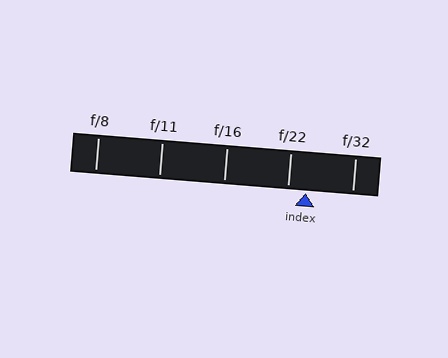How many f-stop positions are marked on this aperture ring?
There are 5 f-stop positions marked.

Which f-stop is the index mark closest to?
The index mark is closest to f/22.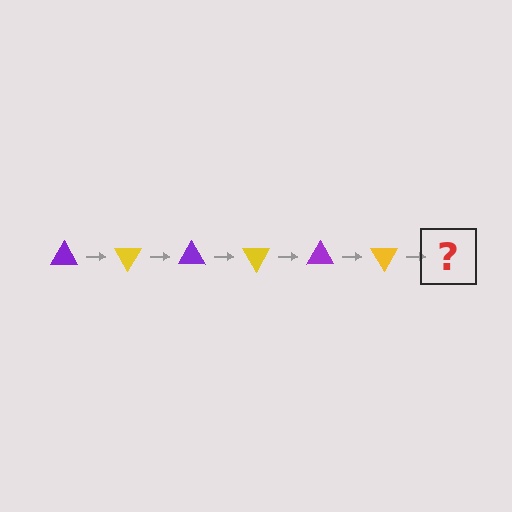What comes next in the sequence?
The next element should be a purple triangle, rotated 360 degrees from the start.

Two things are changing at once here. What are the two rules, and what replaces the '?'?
The two rules are that it rotates 60 degrees each step and the color cycles through purple and yellow. The '?' should be a purple triangle, rotated 360 degrees from the start.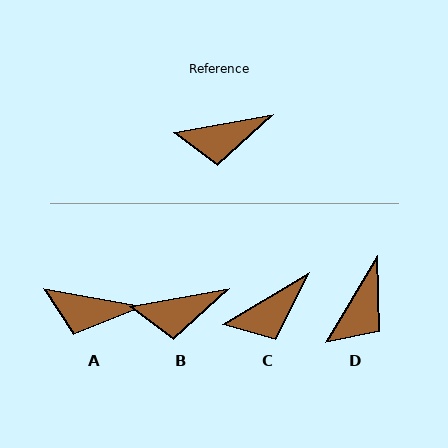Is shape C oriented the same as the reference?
No, it is off by about 21 degrees.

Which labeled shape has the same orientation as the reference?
B.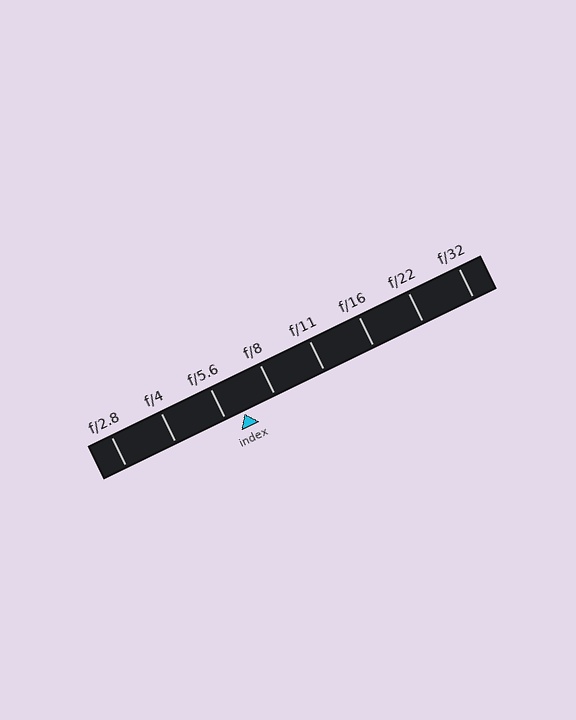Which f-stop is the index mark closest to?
The index mark is closest to f/5.6.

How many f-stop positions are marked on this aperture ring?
There are 8 f-stop positions marked.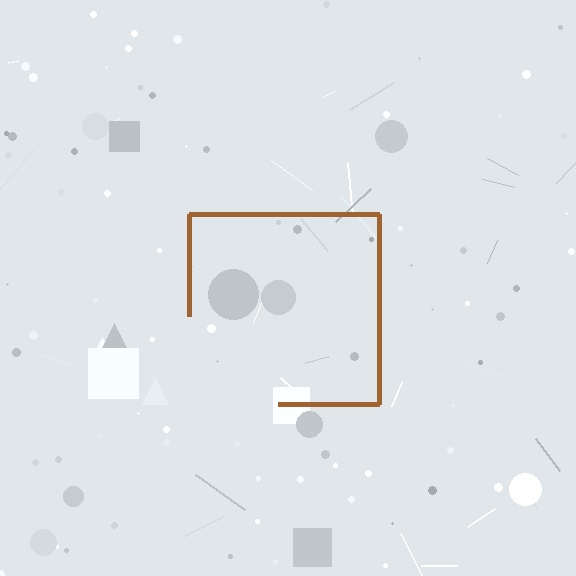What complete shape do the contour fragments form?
The contour fragments form a square.